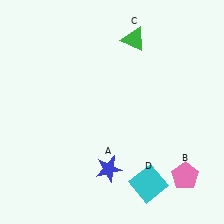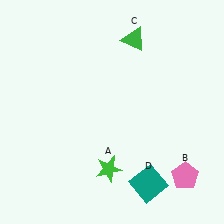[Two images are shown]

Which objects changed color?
A changed from blue to green. D changed from cyan to teal.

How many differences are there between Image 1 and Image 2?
There are 2 differences between the two images.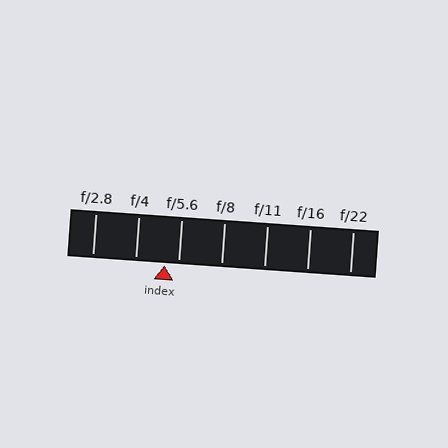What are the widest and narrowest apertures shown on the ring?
The widest aperture shown is f/2.8 and the narrowest is f/22.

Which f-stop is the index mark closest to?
The index mark is closest to f/5.6.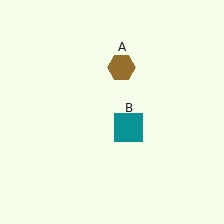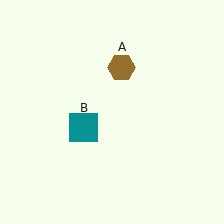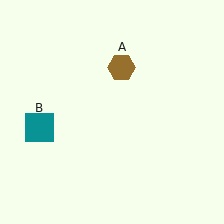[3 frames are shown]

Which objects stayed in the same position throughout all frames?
Brown hexagon (object A) remained stationary.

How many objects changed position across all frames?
1 object changed position: teal square (object B).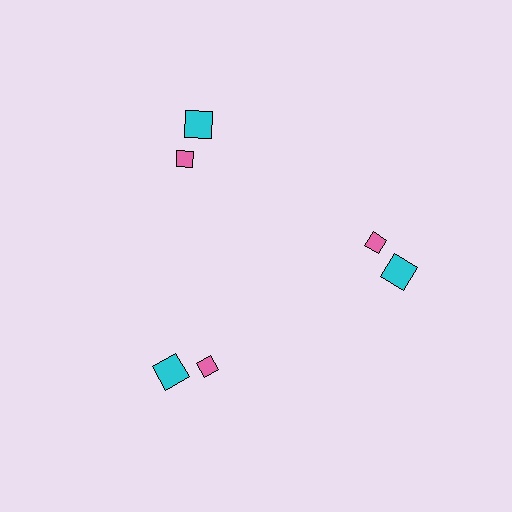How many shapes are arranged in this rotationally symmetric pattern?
There are 6 shapes, arranged in 3 groups of 2.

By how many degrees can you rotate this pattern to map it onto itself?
The pattern maps onto itself every 120 degrees of rotation.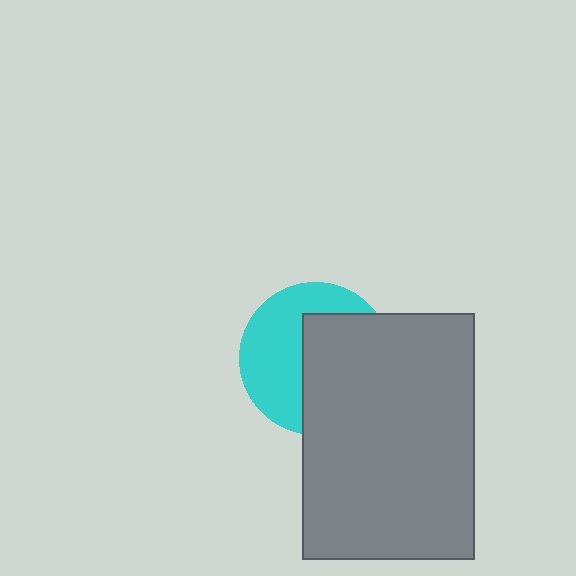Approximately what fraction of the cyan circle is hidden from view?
Roughly 52% of the cyan circle is hidden behind the gray rectangle.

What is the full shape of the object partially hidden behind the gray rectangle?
The partially hidden object is a cyan circle.